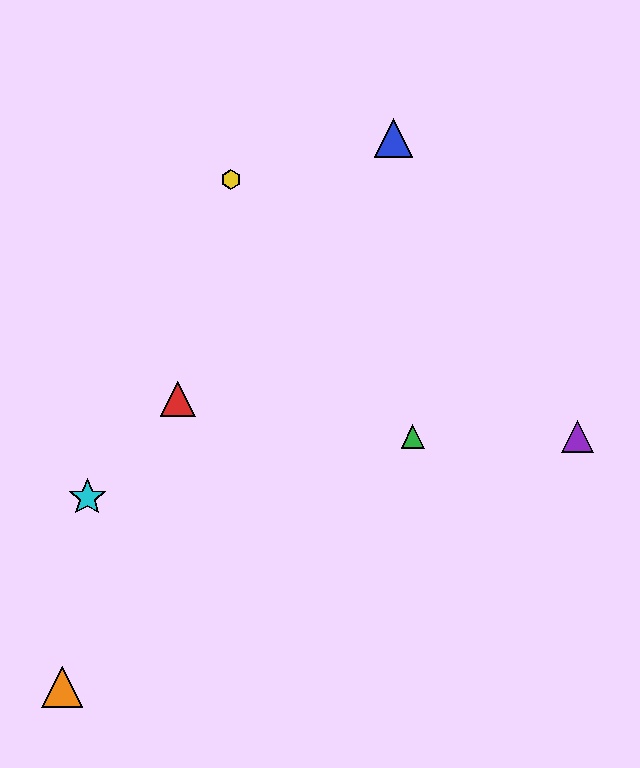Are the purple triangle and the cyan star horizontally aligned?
No, the purple triangle is at y≈437 and the cyan star is at y≈497.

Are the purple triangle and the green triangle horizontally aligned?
Yes, both are at y≈437.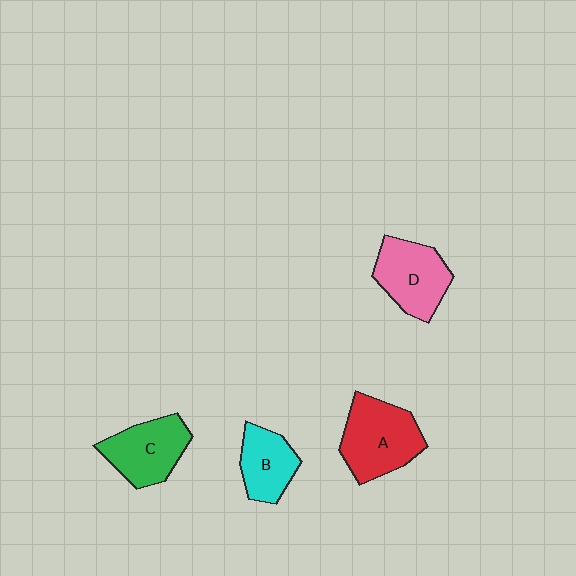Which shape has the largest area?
Shape A (red).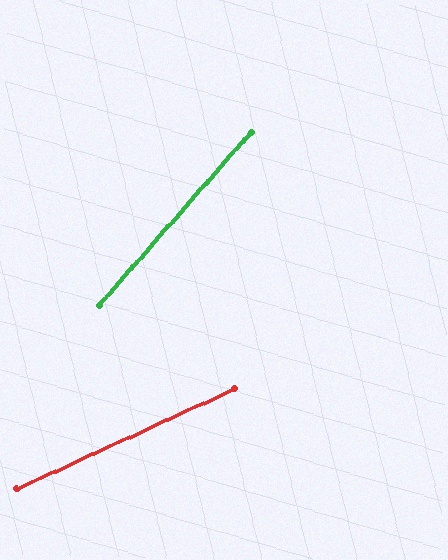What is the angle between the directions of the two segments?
Approximately 24 degrees.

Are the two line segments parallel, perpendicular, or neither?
Neither parallel nor perpendicular — they differ by about 24°.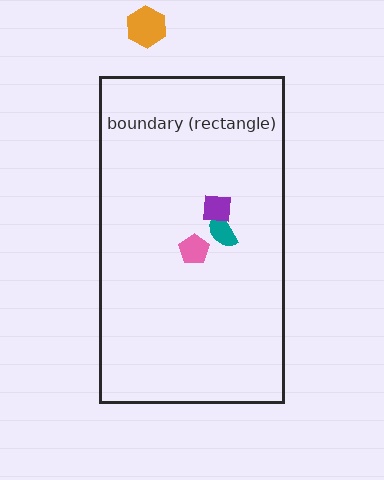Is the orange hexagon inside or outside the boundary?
Outside.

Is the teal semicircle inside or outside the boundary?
Inside.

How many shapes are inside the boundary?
3 inside, 1 outside.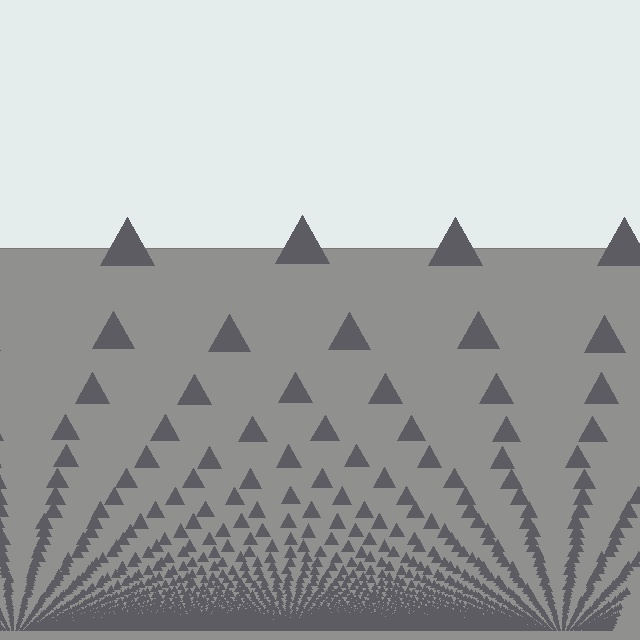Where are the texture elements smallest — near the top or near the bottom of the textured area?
Near the bottom.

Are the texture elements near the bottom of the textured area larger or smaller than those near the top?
Smaller. The gradient is inverted — elements near the bottom are smaller and denser.